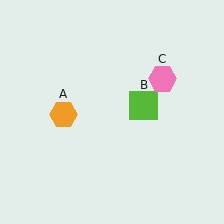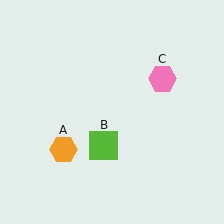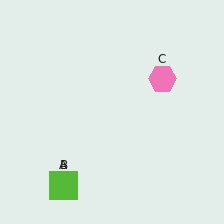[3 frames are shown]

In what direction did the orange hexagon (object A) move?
The orange hexagon (object A) moved down.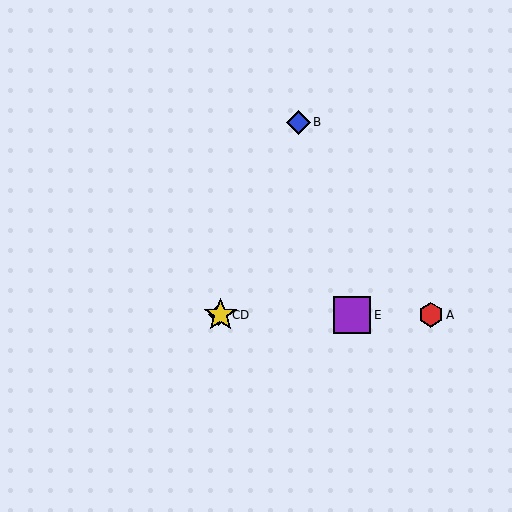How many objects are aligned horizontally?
4 objects (A, C, D, E) are aligned horizontally.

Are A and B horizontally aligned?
No, A is at y≈315 and B is at y≈122.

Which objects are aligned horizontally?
Objects A, C, D, E are aligned horizontally.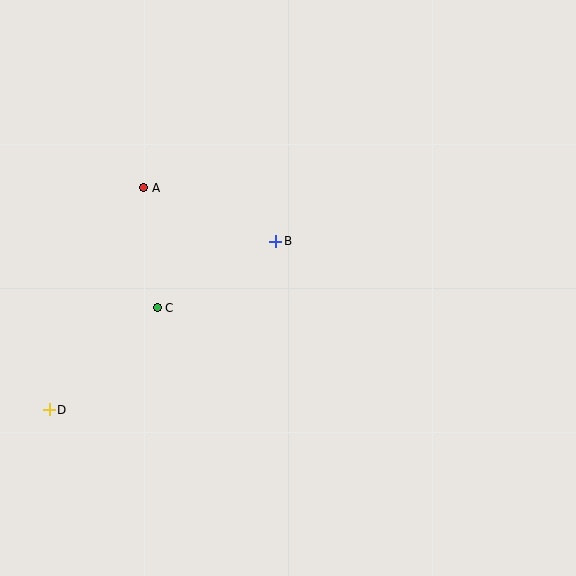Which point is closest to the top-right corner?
Point B is closest to the top-right corner.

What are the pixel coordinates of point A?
Point A is at (144, 188).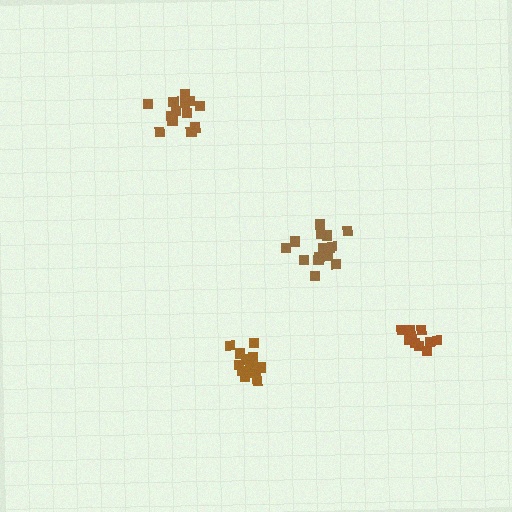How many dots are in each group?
Group 1: 15 dots, Group 2: 14 dots, Group 3: 13 dots, Group 4: 12 dots (54 total).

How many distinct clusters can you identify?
There are 4 distinct clusters.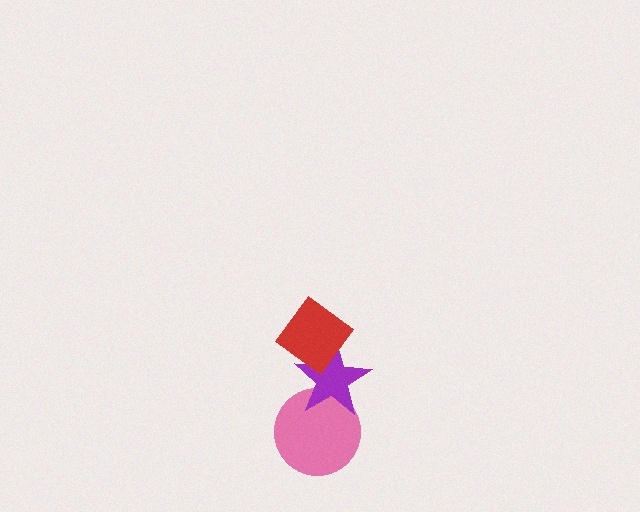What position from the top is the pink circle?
The pink circle is 3rd from the top.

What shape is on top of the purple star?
The red diamond is on top of the purple star.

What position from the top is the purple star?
The purple star is 2nd from the top.